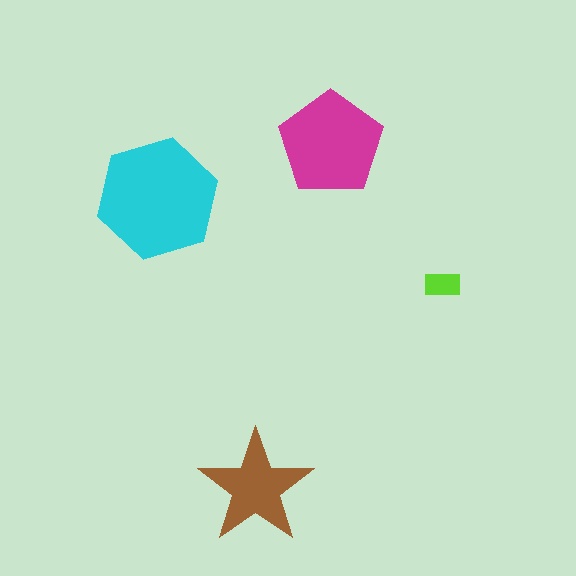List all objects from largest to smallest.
The cyan hexagon, the magenta pentagon, the brown star, the lime rectangle.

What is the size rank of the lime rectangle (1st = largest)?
4th.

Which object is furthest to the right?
The lime rectangle is rightmost.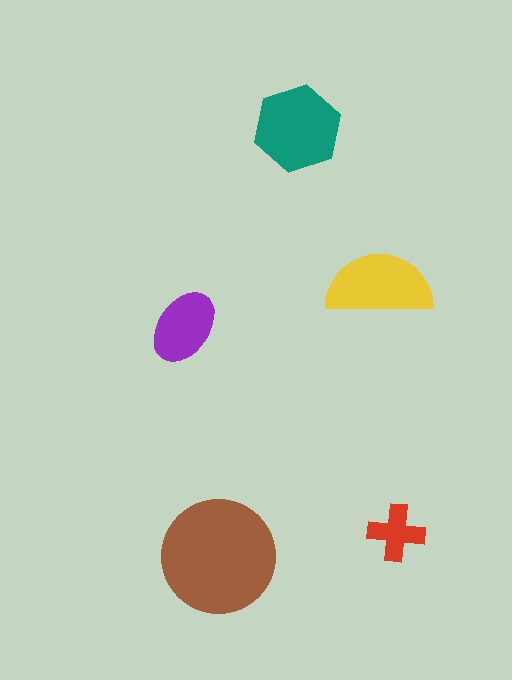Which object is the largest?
The brown circle.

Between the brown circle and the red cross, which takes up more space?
The brown circle.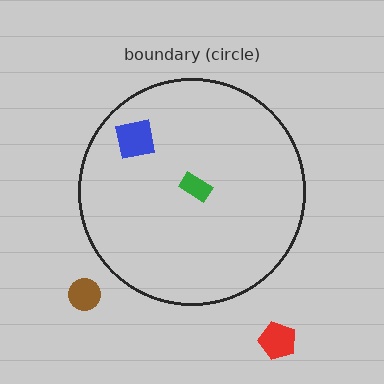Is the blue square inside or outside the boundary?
Inside.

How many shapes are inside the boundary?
2 inside, 2 outside.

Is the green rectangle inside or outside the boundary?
Inside.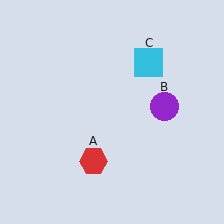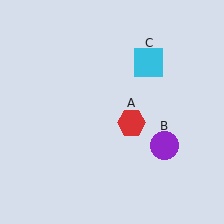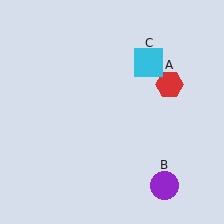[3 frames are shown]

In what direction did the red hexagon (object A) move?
The red hexagon (object A) moved up and to the right.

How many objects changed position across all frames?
2 objects changed position: red hexagon (object A), purple circle (object B).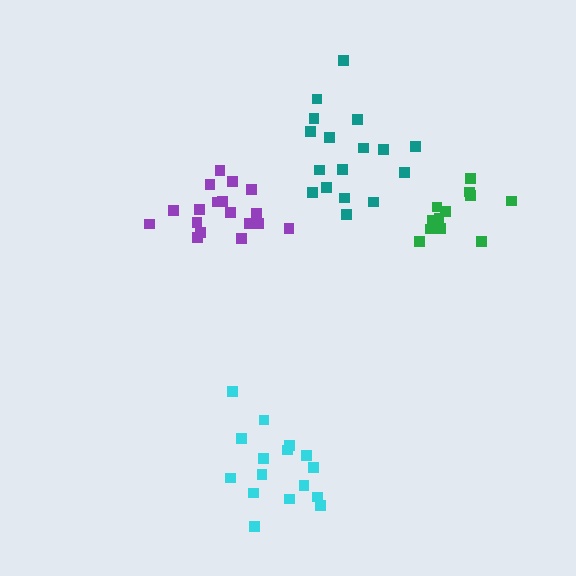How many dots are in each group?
Group 1: 18 dots, Group 2: 16 dots, Group 3: 17 dots, Group 4: 12 dots (63 total).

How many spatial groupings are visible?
There are 4 spatial groupings.